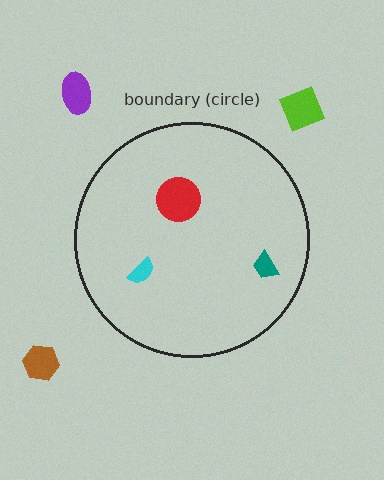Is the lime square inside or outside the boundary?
Outside.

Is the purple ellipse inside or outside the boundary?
Outside.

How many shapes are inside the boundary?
3 inside, 3 outside.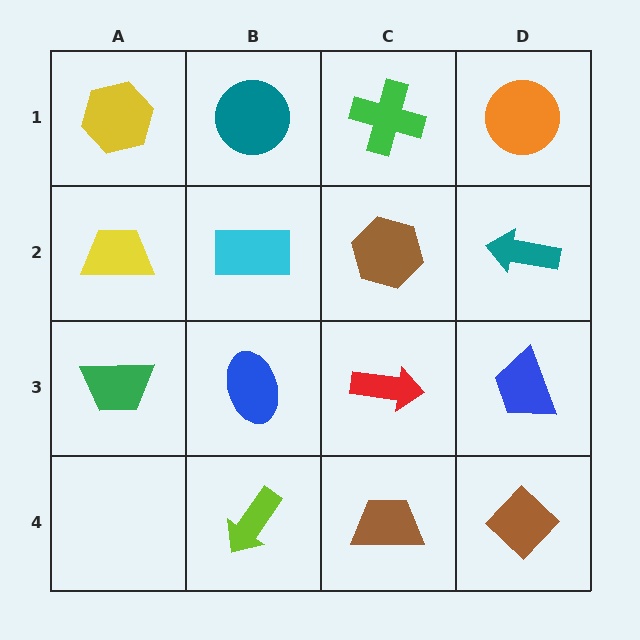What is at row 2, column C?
A brown hexagon.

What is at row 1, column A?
A yellow hexagon.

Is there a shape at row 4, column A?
No, that cell is empty.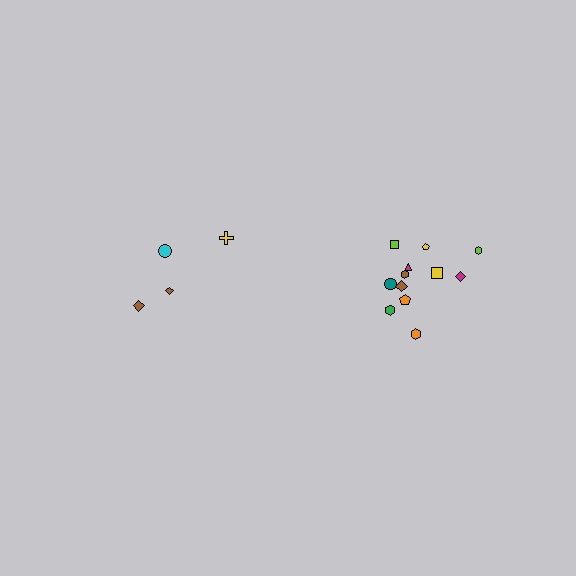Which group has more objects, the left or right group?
The right group.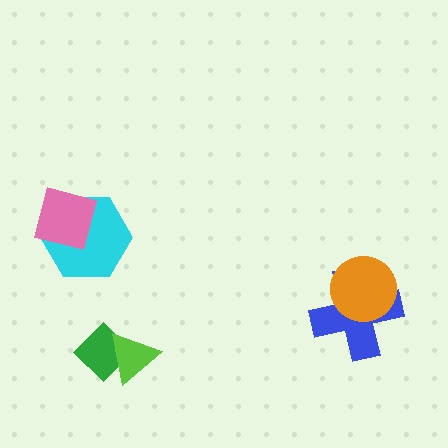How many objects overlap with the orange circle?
1 object overlaps with the orange circle.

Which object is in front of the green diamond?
The lime triangle is in front of the green diamond.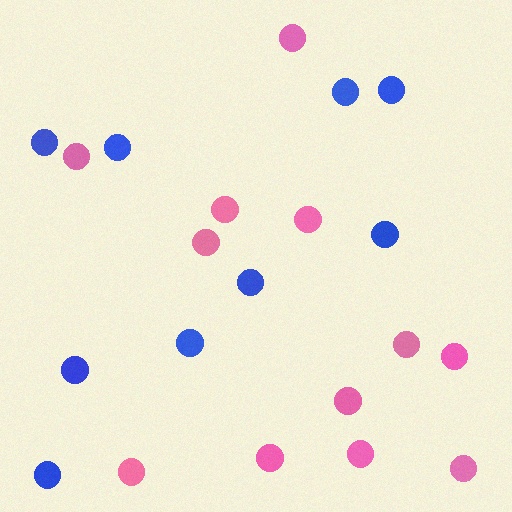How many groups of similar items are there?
There are 2 groups: one group of blue circles (9) and one group of pink circles (12).